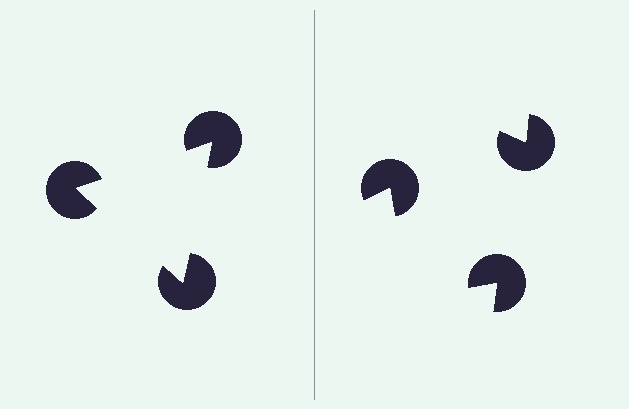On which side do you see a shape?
An illusory triangle appears on the left side. On the right side the wedge cuts are rotated, so no coherent shape forms.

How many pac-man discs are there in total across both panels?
6 — 3 on each side.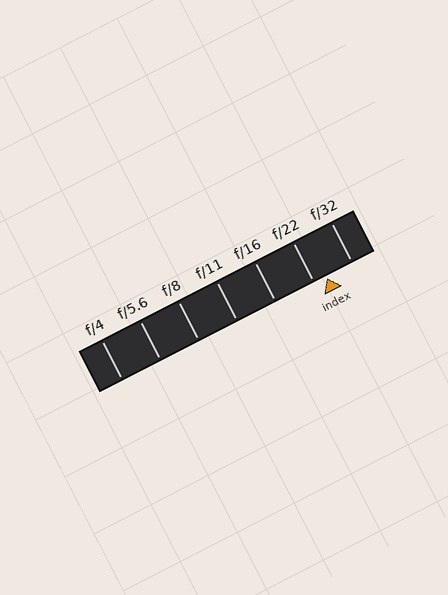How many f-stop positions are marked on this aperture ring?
There are 7 f-stop positions marked.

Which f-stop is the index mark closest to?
The index mark is closest to f/22.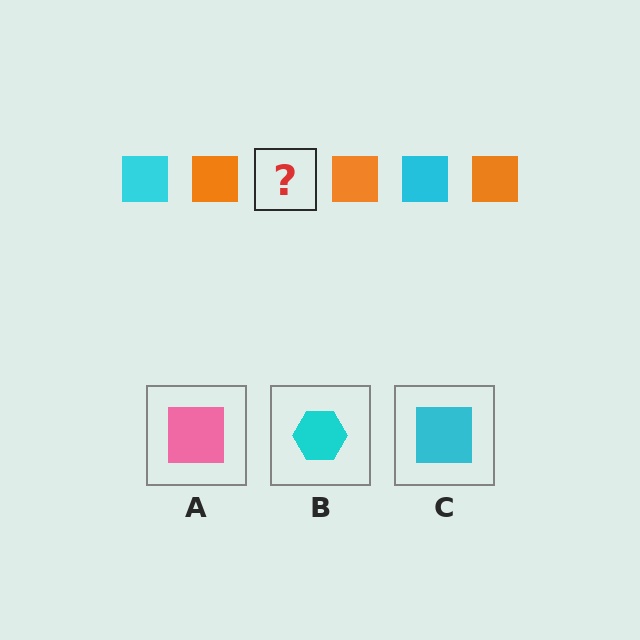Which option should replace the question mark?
Option C.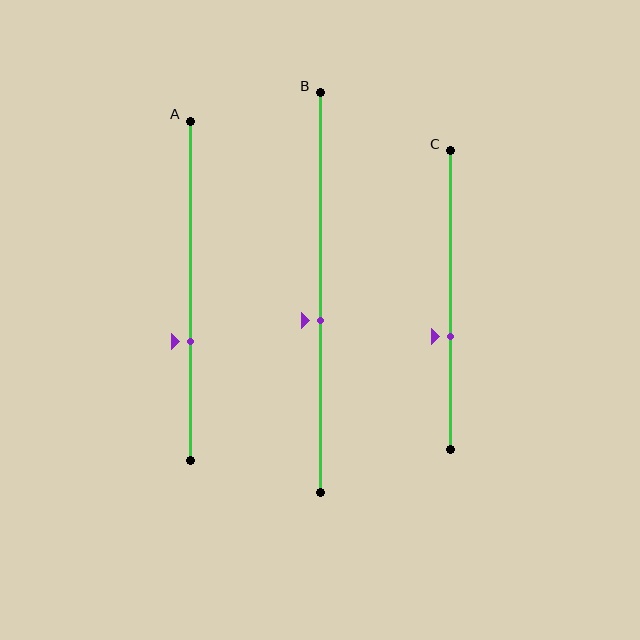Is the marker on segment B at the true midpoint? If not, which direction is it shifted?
No, the marker on segment B is shifted downward by about 7% of the segment length.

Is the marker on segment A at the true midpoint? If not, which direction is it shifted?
No, the marker on segment A is shifted downward by about 15% of the segment length.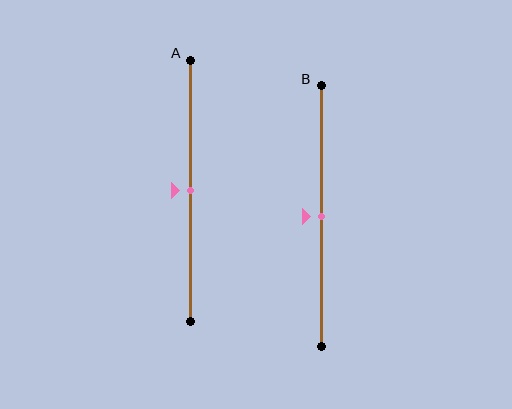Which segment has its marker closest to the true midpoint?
Segment A has its marker closest to the true midpoint.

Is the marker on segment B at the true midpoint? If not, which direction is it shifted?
Yes, the marker on segment B is at the true midpoint.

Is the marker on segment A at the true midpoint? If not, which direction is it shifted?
Yes, the marker on segment A is at the true midpoint.